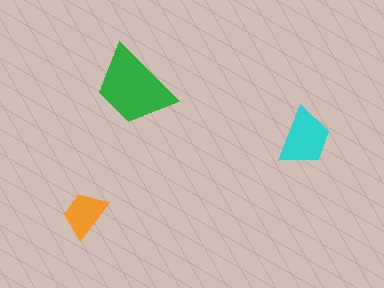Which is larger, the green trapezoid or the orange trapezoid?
The green one.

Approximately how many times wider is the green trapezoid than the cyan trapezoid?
About 1.5 times wider.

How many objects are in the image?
There are 3 objects in the image.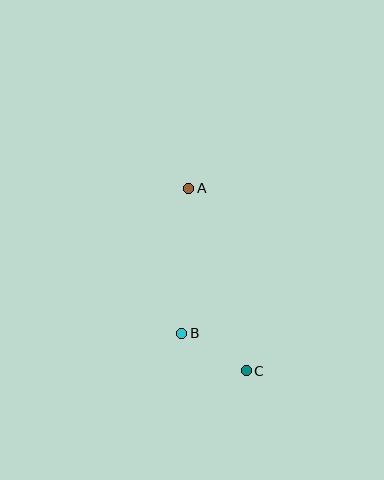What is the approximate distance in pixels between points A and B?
The distance between A and B is approximately 145 pixels.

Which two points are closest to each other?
Points B and C are closest to each other.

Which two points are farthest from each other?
Points A and C are farthest from each other.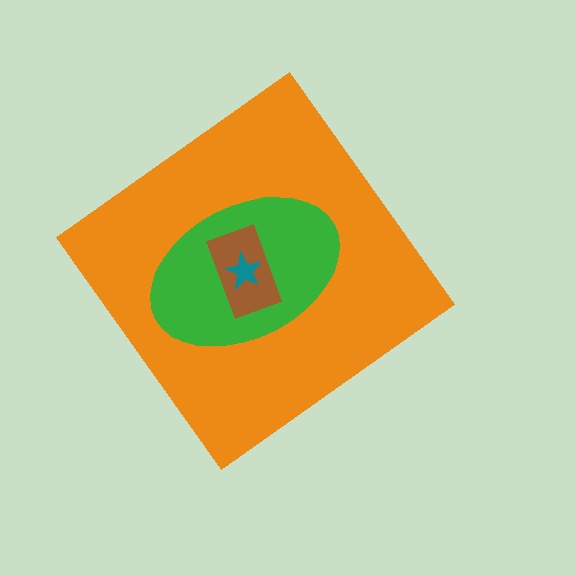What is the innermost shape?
The teal star.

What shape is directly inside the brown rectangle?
The teal star.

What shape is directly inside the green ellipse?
The brown rectangle.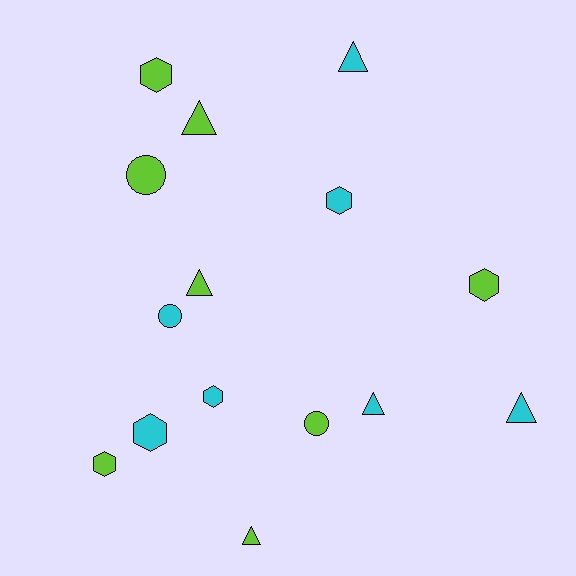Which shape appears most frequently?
Triangle, with 6 objects.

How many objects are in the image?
There are 15 objects.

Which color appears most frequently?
Lime, with 8 objects.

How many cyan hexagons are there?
There are 3 cyan hexagons.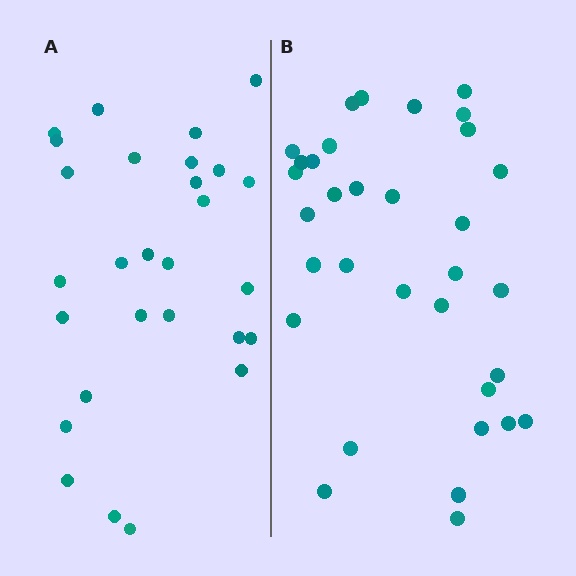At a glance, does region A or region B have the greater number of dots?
Region B (the right region) has more dots.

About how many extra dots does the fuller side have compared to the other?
Region B has about 5 more dots than region A.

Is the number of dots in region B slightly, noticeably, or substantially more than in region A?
Region B has only slightly more — the two regions are fairly close. The ratio is roughly 1.2 to 1.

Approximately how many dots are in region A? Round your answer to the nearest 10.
About 30 dots. (The exact count is 28, which rounds to 30.)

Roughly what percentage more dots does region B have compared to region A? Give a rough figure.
About 20% more.